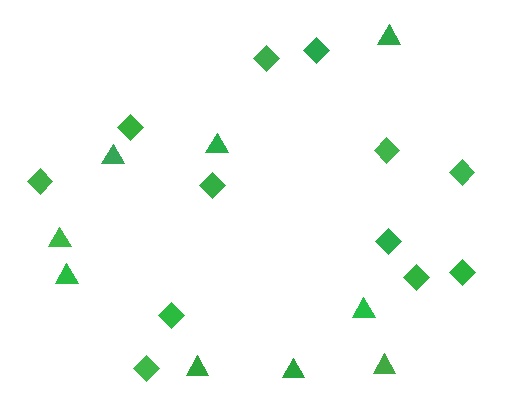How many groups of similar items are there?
There are 2 groups: one group of diamonds (12) and one group of triangles (9).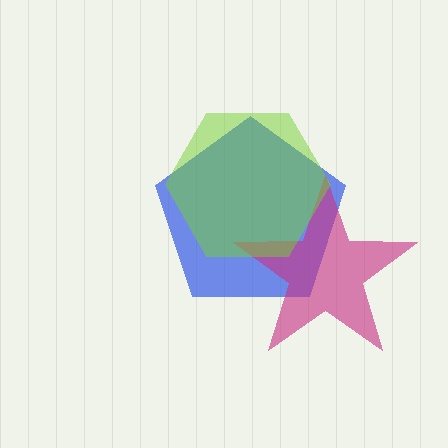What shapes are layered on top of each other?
The layered shapes are: a blue pentagon, a magenta star, a lime hexagon.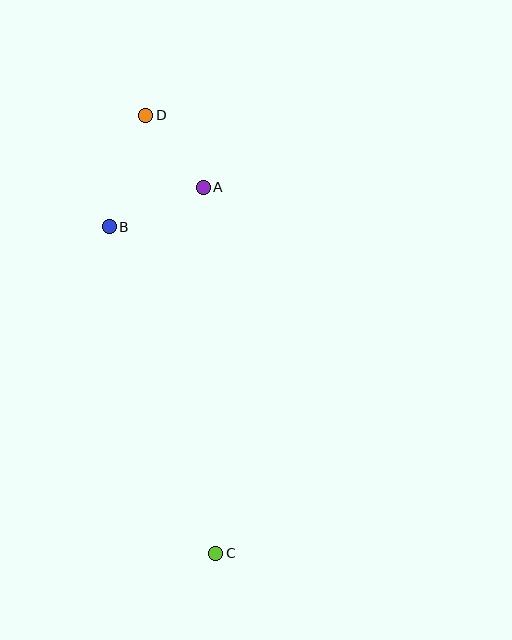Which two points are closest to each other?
Points A and D are closest to each other.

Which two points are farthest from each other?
Points C and D are farthest from each other.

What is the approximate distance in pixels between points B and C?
The distance between B and C is approximately 343 pixels.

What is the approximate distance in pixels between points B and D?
The distance between B and D is approximately 117 pixels.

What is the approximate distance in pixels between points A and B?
The distance between A and B is approximately 102 pixels.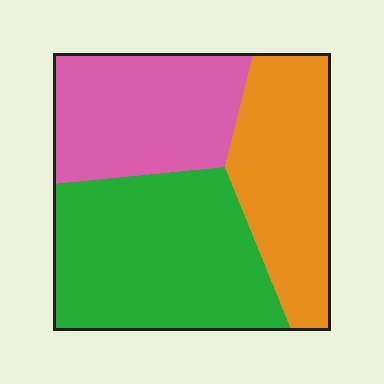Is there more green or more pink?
Green.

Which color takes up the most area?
Green, at roughly 40%.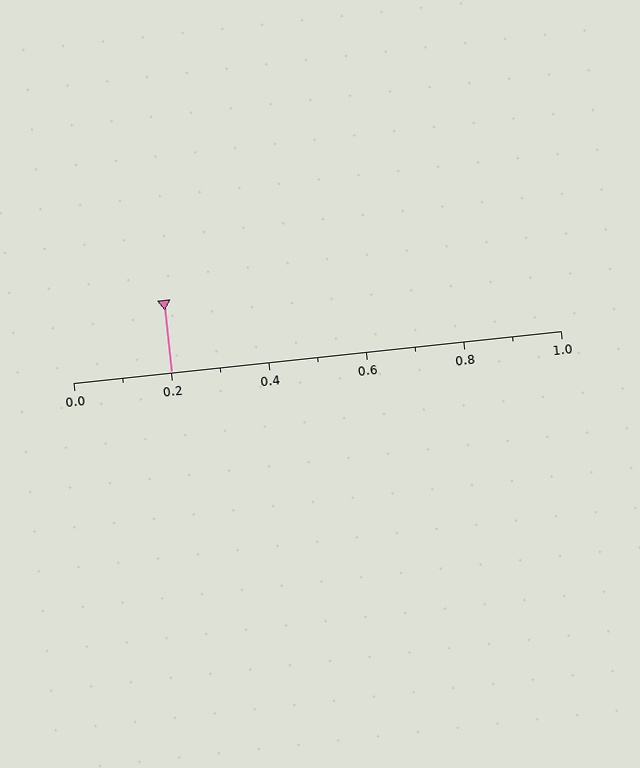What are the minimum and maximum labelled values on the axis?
The axis runs from 0.0 to 1.0.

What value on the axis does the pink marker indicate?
The marker indicates approximately 0.2.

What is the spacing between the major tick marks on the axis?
The major ticks are spaced 0.2 apart.